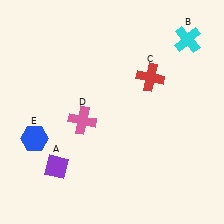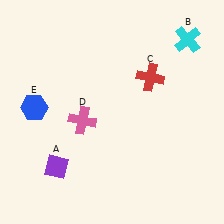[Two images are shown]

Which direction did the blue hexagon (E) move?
The blue hexagon (E) moved up.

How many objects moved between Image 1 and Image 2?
1 object moved between the two images.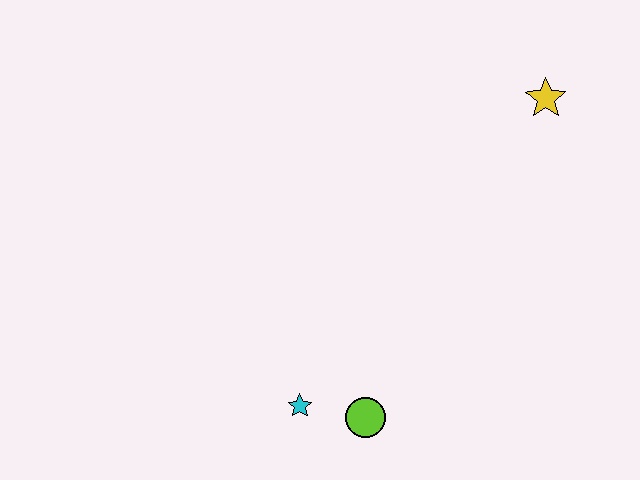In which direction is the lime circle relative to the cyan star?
The lime circle is to the right of the cyan star.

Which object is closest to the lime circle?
The cyan star is closest to the lime circle.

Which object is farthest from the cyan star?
The yellow star is farthest from the cyan star.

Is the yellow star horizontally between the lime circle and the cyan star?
No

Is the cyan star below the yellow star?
Yes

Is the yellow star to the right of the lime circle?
Yes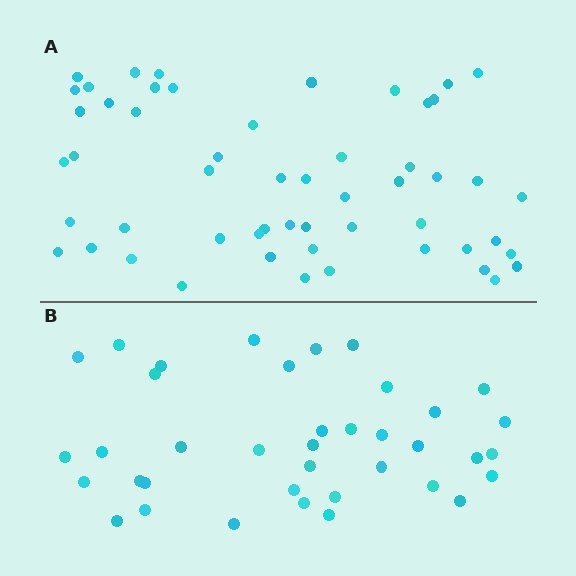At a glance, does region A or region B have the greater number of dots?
Region A (the top region) has more dots.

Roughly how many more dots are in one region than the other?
Region A has approximately 15 more dots than region B.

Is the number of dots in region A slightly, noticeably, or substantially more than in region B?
Region A has noticeably more, but not dramatically so. The ratio is roughly 1.4 to 1.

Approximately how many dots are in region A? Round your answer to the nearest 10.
About 50 dots. (The exact count is 54, which rounds to 50.)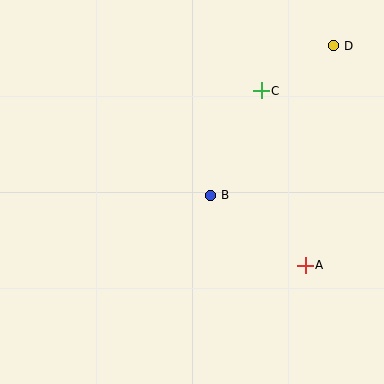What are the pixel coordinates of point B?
Point B is at (211, 195).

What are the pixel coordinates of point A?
Point A is at (305, 265).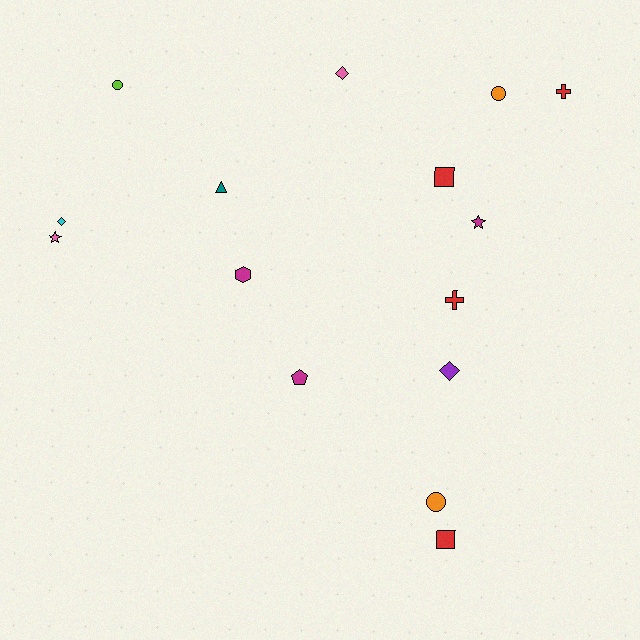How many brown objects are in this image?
There are no brown objects.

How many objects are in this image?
There are 15 objects.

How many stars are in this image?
There are 2 stars.